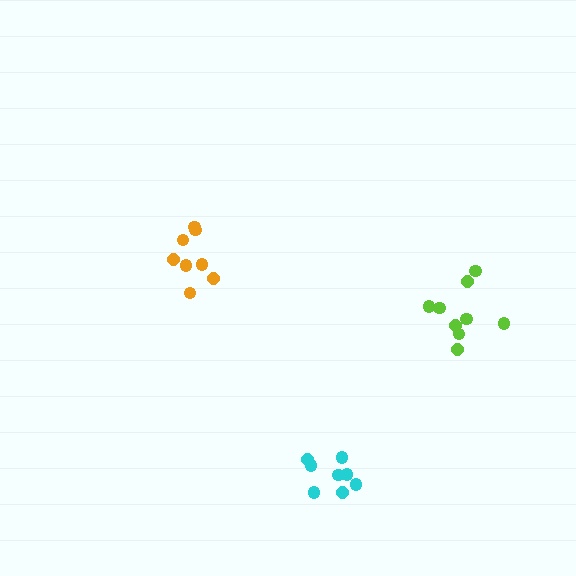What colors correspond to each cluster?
The clusters are colored: orange, lime, cyan.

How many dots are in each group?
Group 1: 8 dots, Group 2: 9 dots, Group 3: 8 dots (25 total).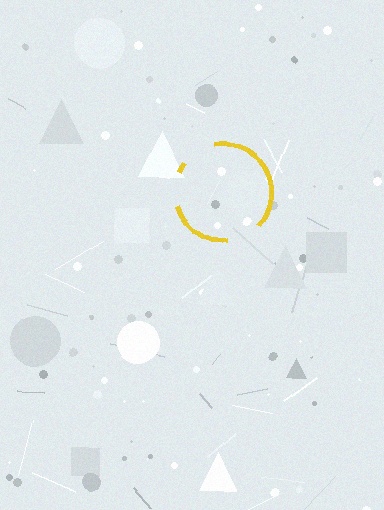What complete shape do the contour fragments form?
The contour fragments form a circle.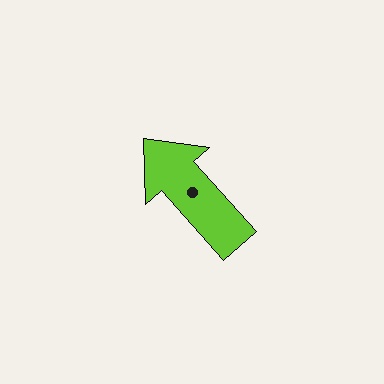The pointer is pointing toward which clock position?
Roughly 11 o'clock.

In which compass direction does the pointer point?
Northwest.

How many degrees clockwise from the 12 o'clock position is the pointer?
Approximately 318 degrees.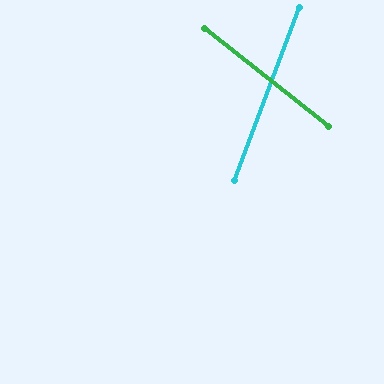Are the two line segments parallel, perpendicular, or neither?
Neither parallel nor perpendicular — they differ by about 73°.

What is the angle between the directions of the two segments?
Approximately 73 degrees.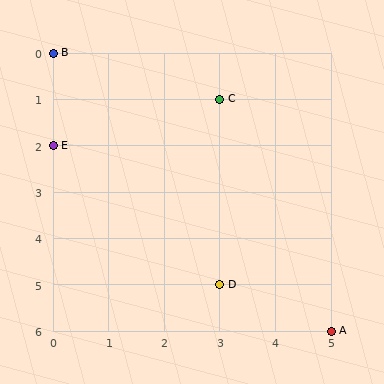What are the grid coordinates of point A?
Point A is at grid coordinates (5, 6).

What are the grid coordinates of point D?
Point D is at grid coordinates (3, 5).